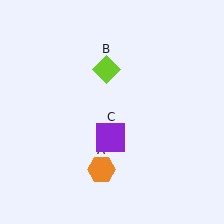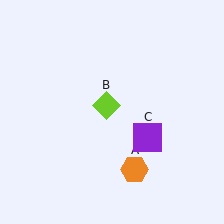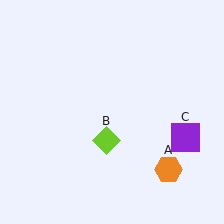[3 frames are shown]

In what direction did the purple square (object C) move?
The purple square (object C) moved right.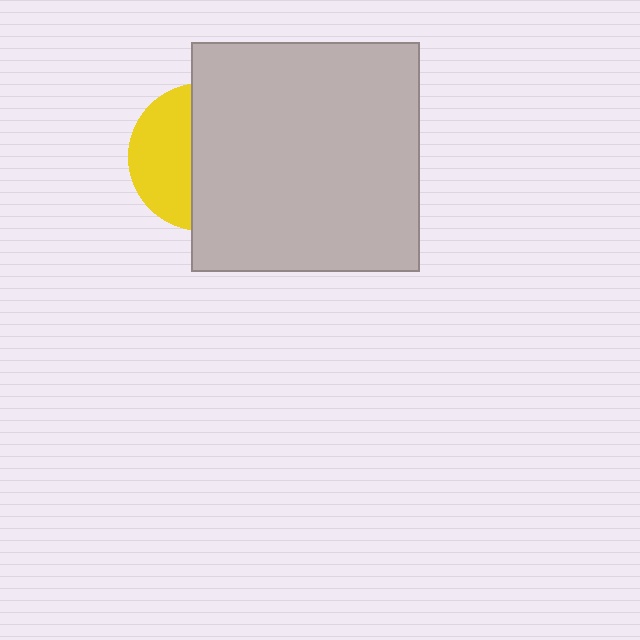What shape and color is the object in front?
The object in front is a light gray square.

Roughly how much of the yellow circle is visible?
A small part of it is visible (roughly 41%).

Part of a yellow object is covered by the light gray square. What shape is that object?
It is a circle.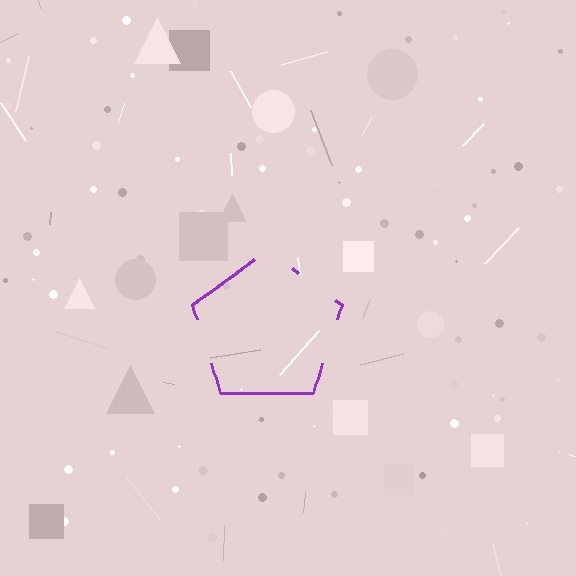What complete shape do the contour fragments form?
The contour fragments form a pentagon.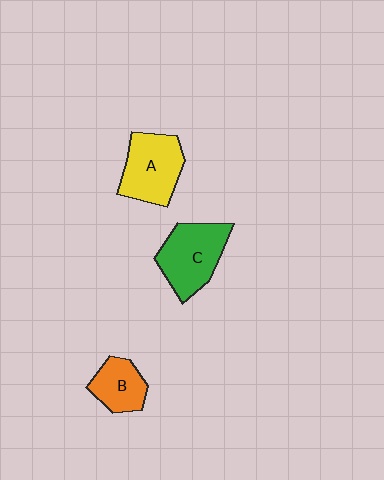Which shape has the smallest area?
Shape B (orange).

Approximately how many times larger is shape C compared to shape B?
Approximately 1.6 times.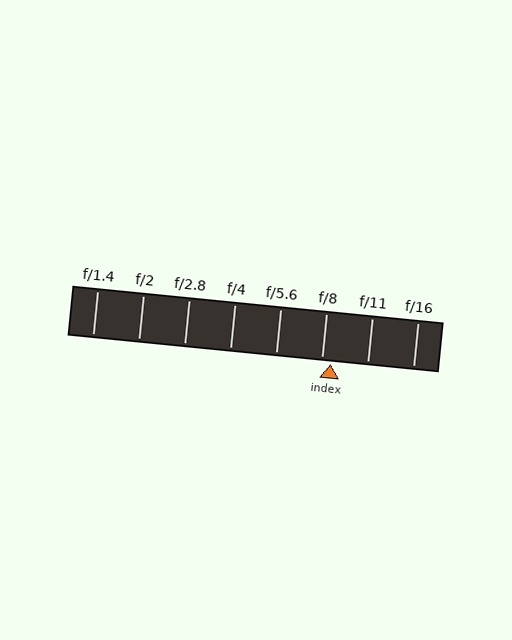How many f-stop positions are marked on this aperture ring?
There are 8 f-stop positions marked.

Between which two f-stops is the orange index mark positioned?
The index mark is between f/8 and f/11.